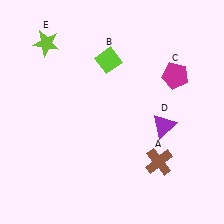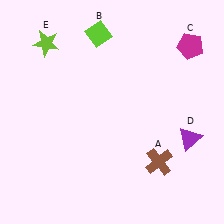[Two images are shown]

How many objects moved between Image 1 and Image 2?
3 objects moved between the two images.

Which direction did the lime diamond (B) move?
The lime diamond (B) moved up.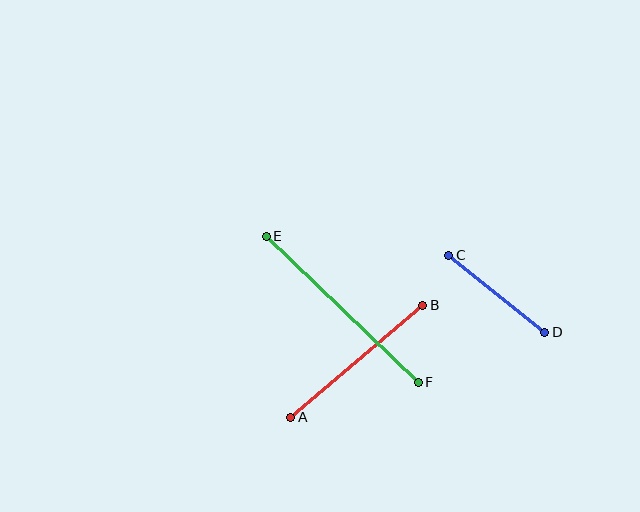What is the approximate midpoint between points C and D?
The midpoint is at approximately (497, 294) pixels.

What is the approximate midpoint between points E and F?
The midpoint is at approximately (342, 309) pixels.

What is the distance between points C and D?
The distance is approximately 123 pixels.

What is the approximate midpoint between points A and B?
The midpoint is at approximately (357, 361) pixels.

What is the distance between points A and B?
The distance is approximately 173 pixels.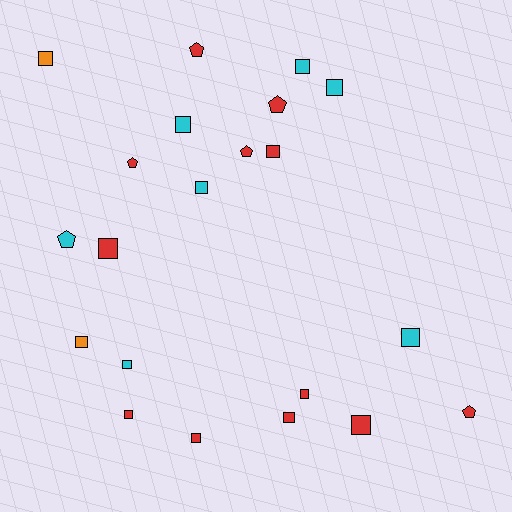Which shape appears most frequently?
Square, with 15 objects.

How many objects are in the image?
There are 21 objects.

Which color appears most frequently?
Red, with 12 objects.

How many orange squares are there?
There are 2 orange squares.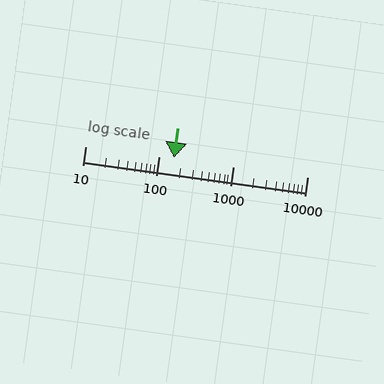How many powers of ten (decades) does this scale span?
The scale spans 3 decades, from 10 to 10000.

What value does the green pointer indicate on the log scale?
The pointer indicates approximately 160.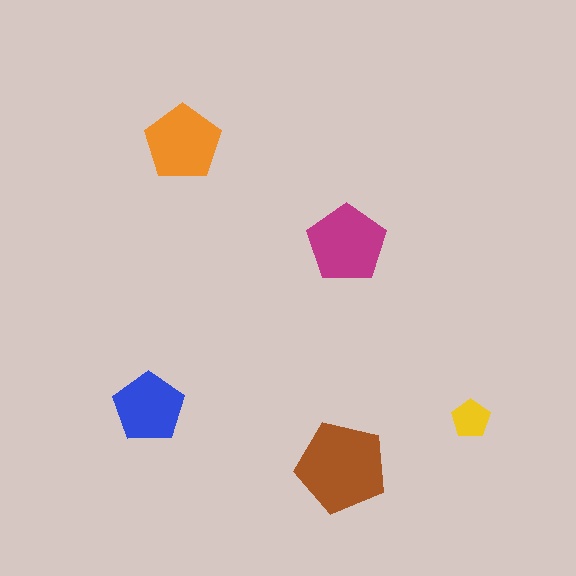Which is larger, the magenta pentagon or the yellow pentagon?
The magenta one.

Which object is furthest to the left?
The blue pentagon is leftmost.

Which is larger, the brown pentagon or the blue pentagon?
The brown one.